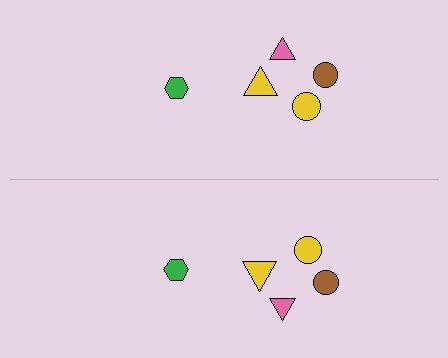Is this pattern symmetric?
Yes, this pattern has bilateral (reflection) symmetry.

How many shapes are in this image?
There are 10 shapes in this image.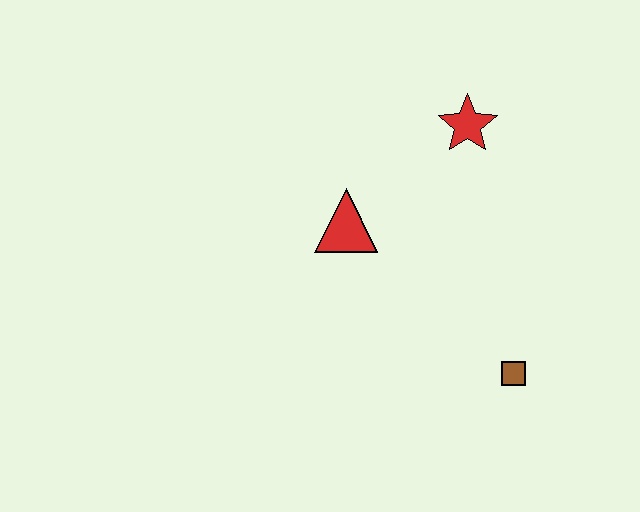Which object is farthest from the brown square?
The red star is farthest from the brown square.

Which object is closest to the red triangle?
The red star is closest to the red triangle.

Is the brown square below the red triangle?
Yes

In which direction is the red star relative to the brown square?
The red star is above the brown square.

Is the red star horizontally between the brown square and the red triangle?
Yes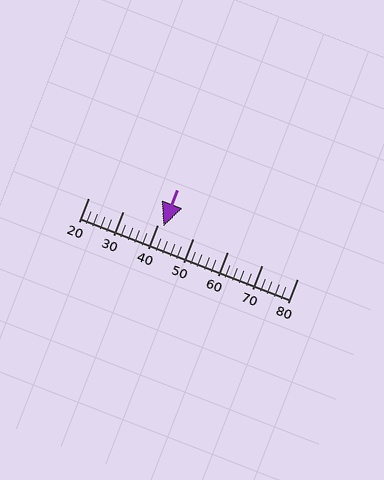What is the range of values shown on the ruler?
The ruler shows values from 20 to 80.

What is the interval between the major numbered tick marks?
The major tick marks are spaced 10 units apart.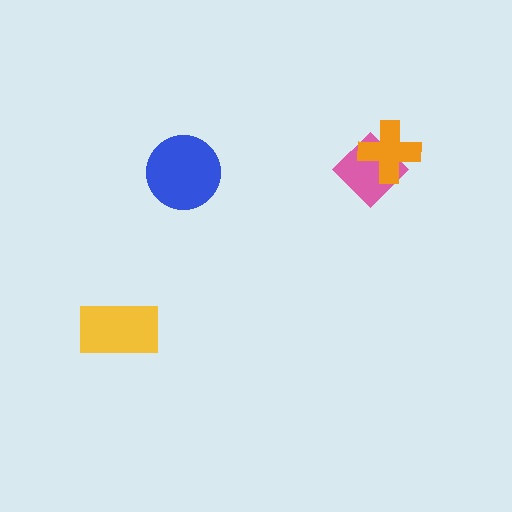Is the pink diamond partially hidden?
Yes, it is partially covered by another shape.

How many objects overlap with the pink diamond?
1 object overlaps with the pink diamond.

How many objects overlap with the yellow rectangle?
0 objects overlap with the yellow rectangle.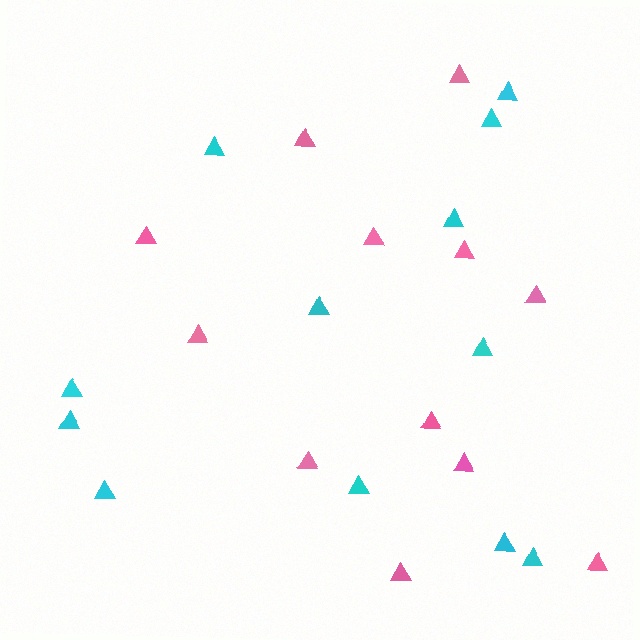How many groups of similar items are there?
There are 2 groups: one group of pink triangles (12) and one group of cyan triangles (12).